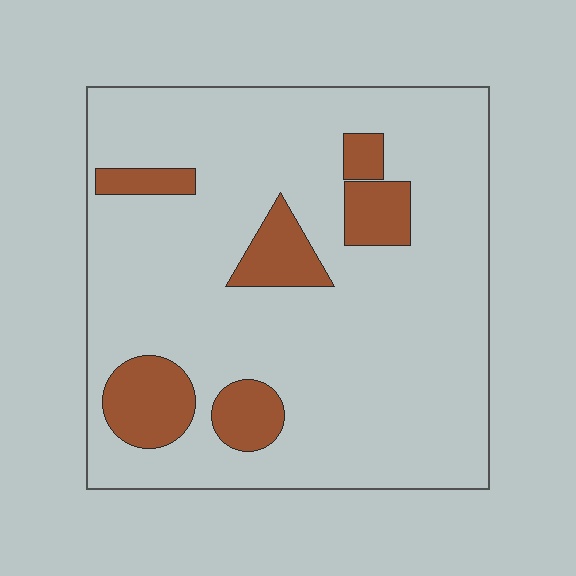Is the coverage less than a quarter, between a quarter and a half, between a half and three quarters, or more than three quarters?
Less than a quarter.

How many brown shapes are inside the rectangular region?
6.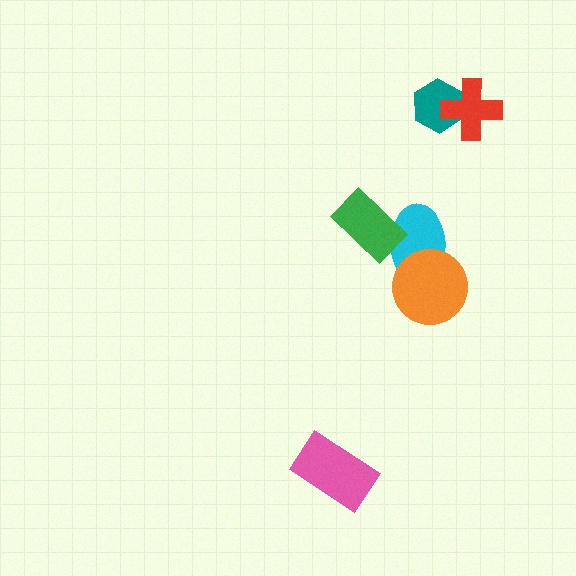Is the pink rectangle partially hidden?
No, no other shape covers it.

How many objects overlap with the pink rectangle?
0 objects overlap with the pink rectangle.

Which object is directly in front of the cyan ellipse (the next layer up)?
The orange circle is directly in front of the cyan ellipse.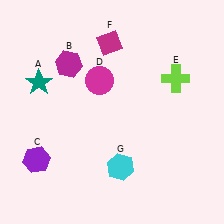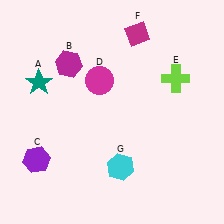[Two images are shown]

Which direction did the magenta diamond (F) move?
The magenta diamond (F) moved right.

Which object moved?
The magenta diamond (F) moved right.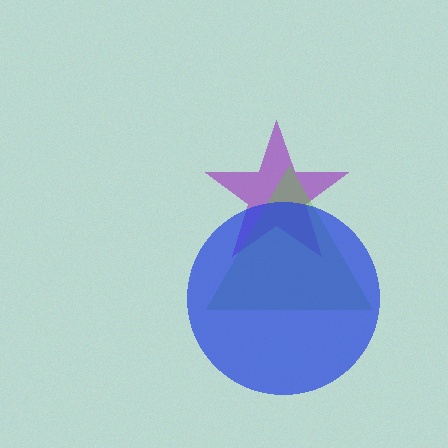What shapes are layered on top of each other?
The layered shapes are: a purple star, a lime triangle, a blue circle.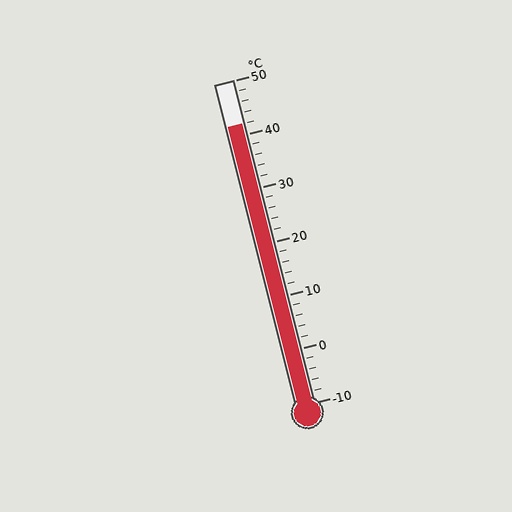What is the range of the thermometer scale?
The thermometer scale ranges from -10°C to 50°C.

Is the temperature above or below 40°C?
The temperature is above 40°C.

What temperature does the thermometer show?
The thermometer shows approximately 42°C.